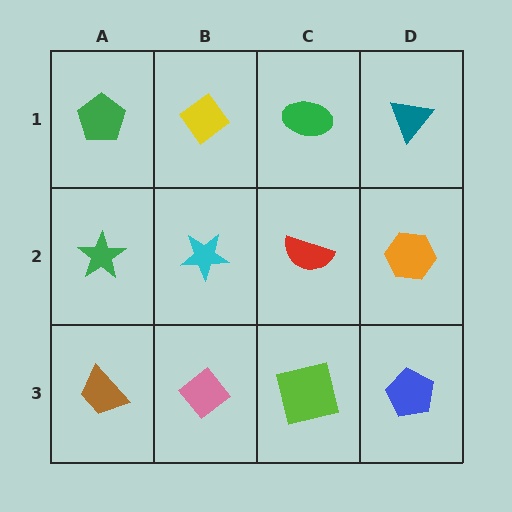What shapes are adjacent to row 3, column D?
An orange hexagon (row 2, column D), a lime square (row 3, column C).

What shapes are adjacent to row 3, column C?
A red semicircle (row 2, column C), a pink diamond (row 3, column B), a blue pentagon (row 3, column D).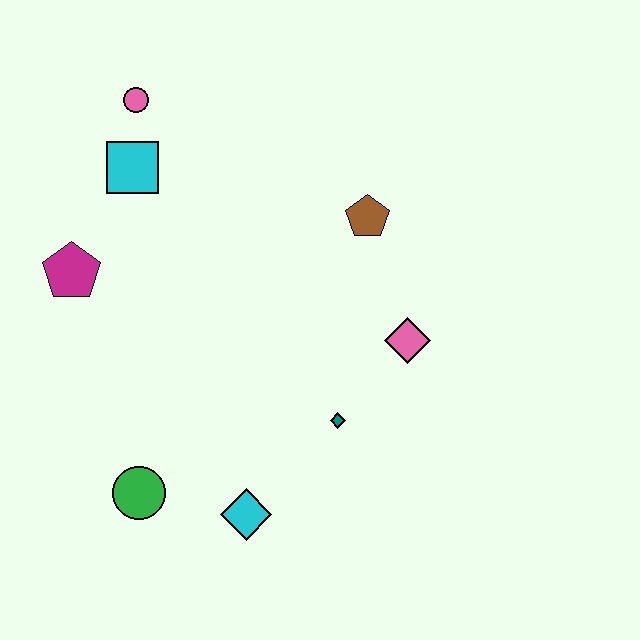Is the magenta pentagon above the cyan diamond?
Yes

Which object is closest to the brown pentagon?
The pink diamond is closest to the brown pentagon.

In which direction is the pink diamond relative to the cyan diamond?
The pink diamond is above the cyan diamond.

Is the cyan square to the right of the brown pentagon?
No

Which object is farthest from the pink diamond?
The pink circle is farthest from the pink diamond.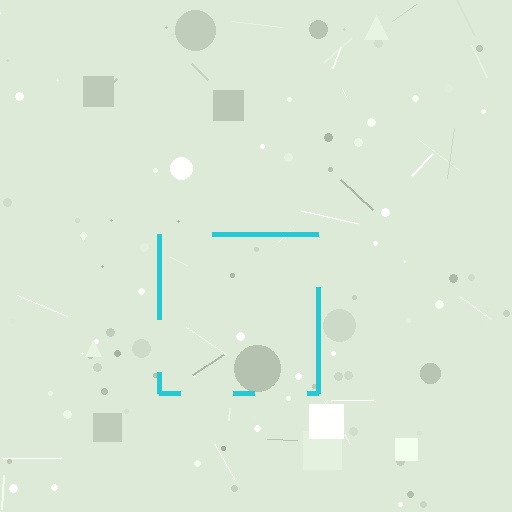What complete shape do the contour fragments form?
The contour fragments form a square.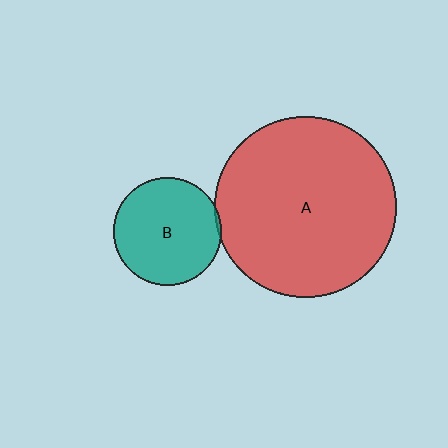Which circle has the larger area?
Circle A (red).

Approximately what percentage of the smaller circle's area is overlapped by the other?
Approximately 5%.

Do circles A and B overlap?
Yes.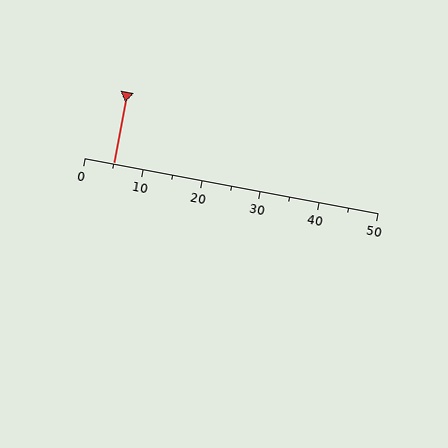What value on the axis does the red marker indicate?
The marker indicates approximately 5.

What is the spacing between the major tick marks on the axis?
The major ticks are spaced 10 apart.